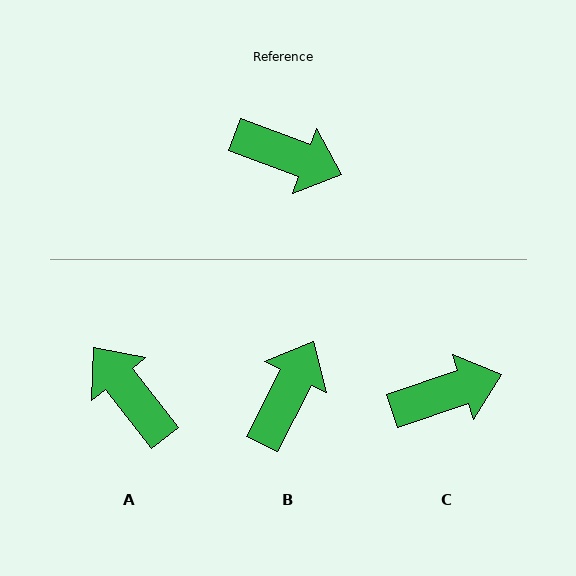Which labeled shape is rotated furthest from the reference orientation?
A, about 149 degrees away.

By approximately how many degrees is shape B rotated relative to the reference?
Approximately 84 degrees counter-clockwise.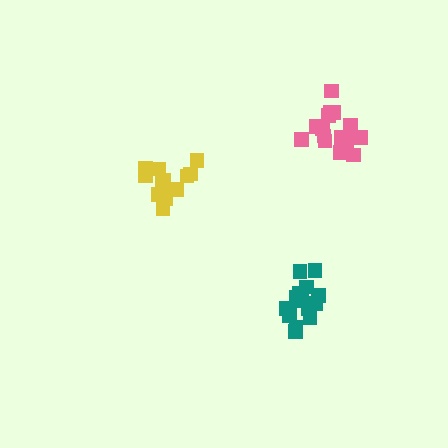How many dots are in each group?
Group 1: 13 dots, Group 2: 16 dots, Group 3: 18 dots (47 total).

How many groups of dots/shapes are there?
There are 3 groups.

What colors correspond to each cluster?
The clusters are colored: yellow, teal, pink.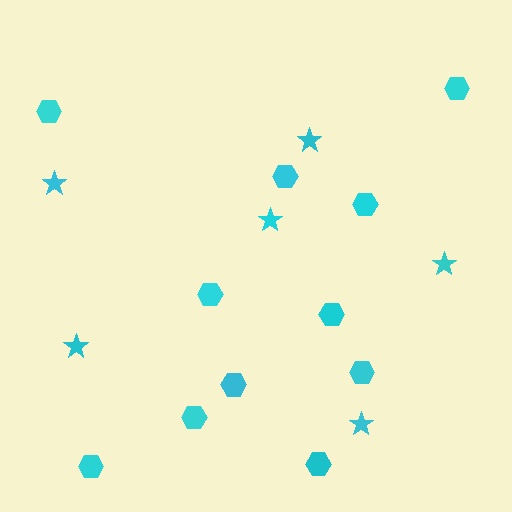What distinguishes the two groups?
There are 2 groups: one group of hexagons (11) and one group of stars (6).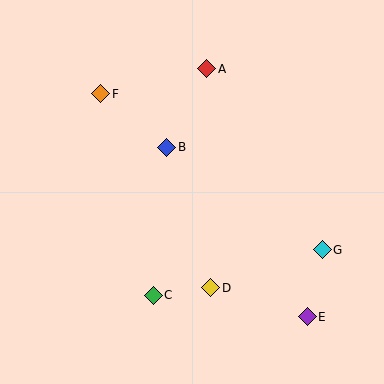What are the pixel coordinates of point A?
Point A is at (207, 69).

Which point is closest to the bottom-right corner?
Point E is closest to the bottom-right corner.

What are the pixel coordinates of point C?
Point C is at (153, 295).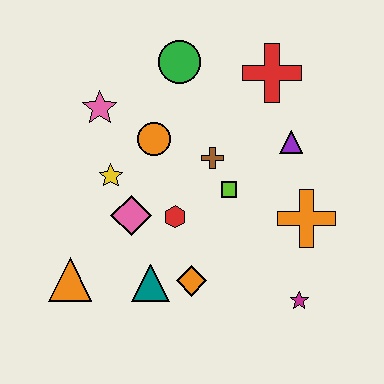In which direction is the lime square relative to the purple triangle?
The lime square is to the left of the purple triangle.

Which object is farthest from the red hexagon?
The red cross is farthest from the red hexagon.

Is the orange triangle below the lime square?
Yes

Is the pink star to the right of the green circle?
No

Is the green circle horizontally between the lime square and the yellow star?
Yes